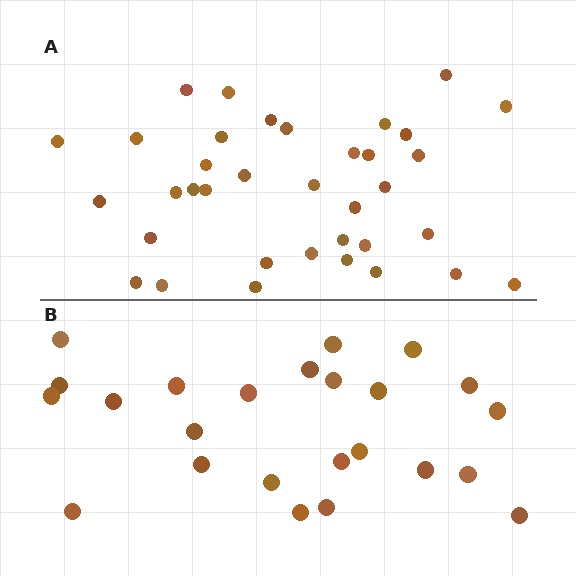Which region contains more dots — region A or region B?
Region A (the top region) has more dots.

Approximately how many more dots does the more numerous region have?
Region A has roughly 12 or so more dots than region B.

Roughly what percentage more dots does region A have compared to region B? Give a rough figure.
About 50% more.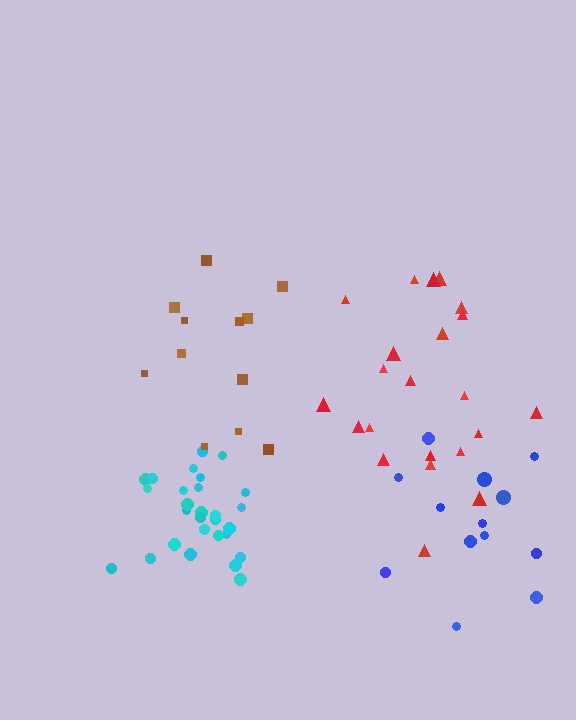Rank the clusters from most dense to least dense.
cyan, red, blue, brown.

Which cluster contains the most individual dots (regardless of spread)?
Cyan (28).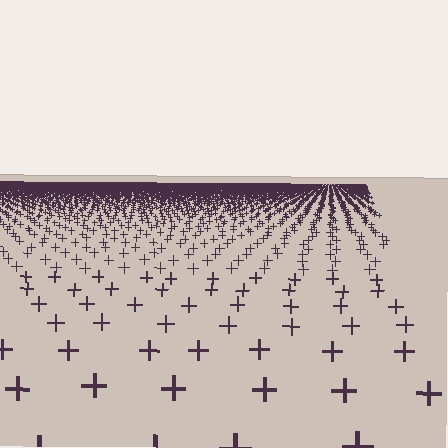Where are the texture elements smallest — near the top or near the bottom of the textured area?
Near the top.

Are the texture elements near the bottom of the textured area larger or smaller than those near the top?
Larger. Near the bottom, elements are closer to the viewer and appear at a bigger on-screen size.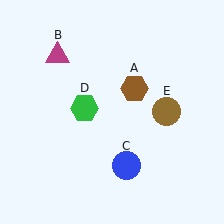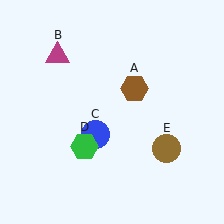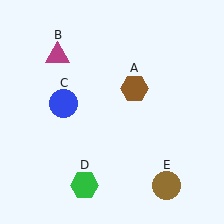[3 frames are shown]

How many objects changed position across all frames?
3 objects changed position: blue circle (object C), green hexagon (object D), brown circle (object E).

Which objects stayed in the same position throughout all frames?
Brown hexagon (object A) and magenta triangle (object B) remained stationary.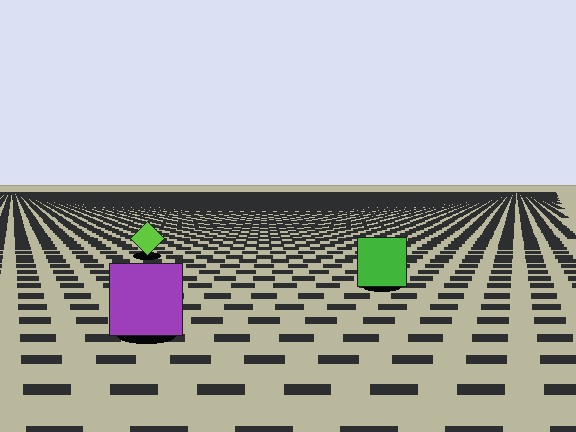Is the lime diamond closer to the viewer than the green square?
No. The green square is closer — you can tell from the texture gradient: the ground texture is coarser near it.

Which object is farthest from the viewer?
The lime diamond is farthest from the viewer. It appears smaller and the ground texture around it is denser.